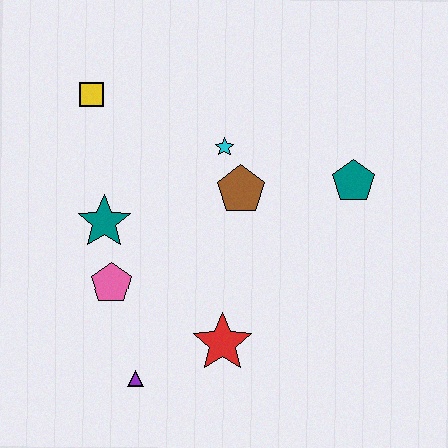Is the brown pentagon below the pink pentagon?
No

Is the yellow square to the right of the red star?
No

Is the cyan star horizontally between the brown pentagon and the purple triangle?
Yes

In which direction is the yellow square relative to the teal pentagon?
The yellow square is to the left of the teal pentagon.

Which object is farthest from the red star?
The yellow square is farthest from the red star.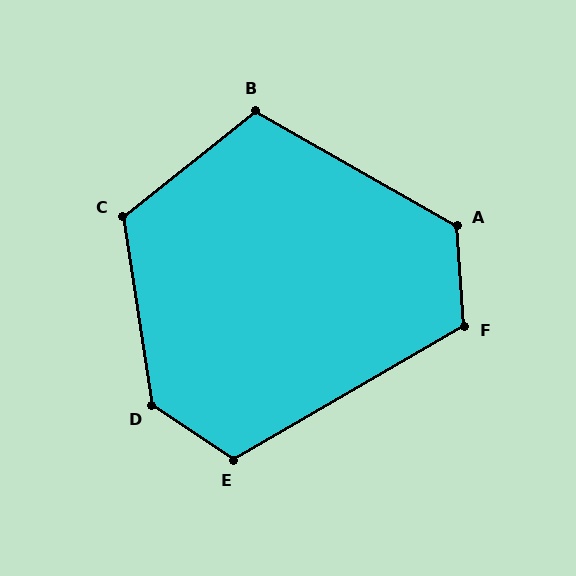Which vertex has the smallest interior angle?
B, at approximately 112 degrees.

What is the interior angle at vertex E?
Approximately 117 degrees (obtuse).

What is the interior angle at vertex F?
Approximately 116 degrees (obtuse).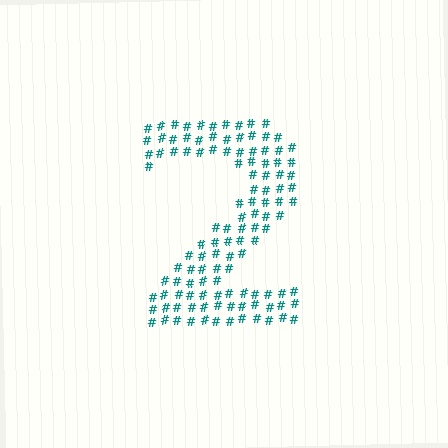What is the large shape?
The large shape is the digit 2.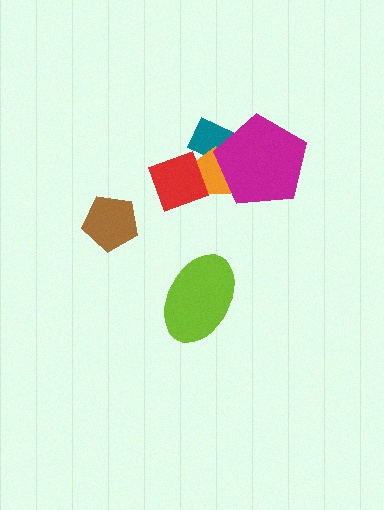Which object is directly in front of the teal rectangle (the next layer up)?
The orange pentagon is directly in front of the teal rectangle.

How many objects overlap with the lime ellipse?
0 objects overlap with the lime ellipse.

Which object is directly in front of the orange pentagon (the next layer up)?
The red diamond is directly in front of the orange pentagon.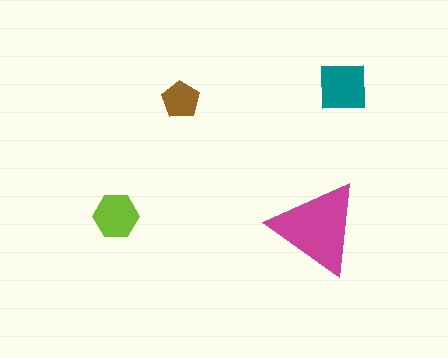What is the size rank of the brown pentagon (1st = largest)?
4th.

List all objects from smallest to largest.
The brown pentagon, the lime hexagon, the teal square, the magenta triangle.